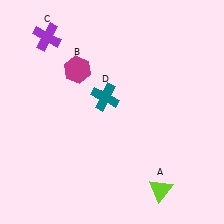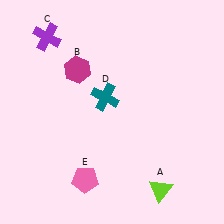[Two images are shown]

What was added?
A pink pentagon (E) was added in Image 2.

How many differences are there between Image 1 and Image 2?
There is 1 difference between the two images.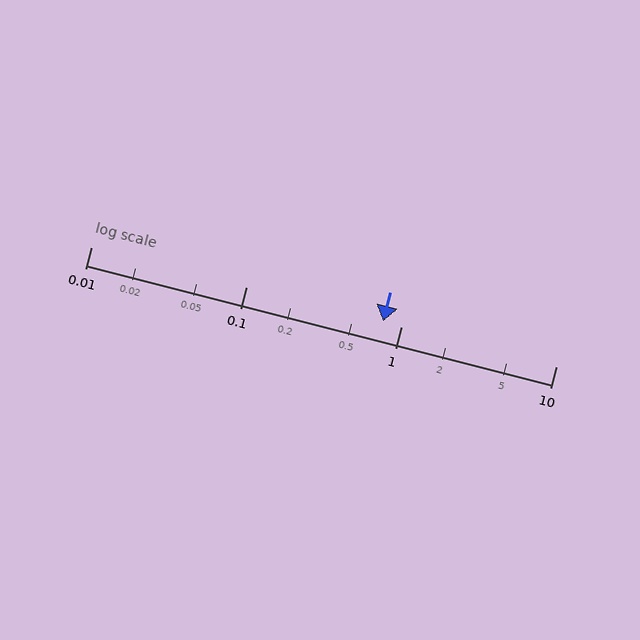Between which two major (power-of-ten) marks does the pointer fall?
The pointer is between 0.1 and 1.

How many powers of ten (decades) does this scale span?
The scale spans 3 decades, from 0.01 to 10.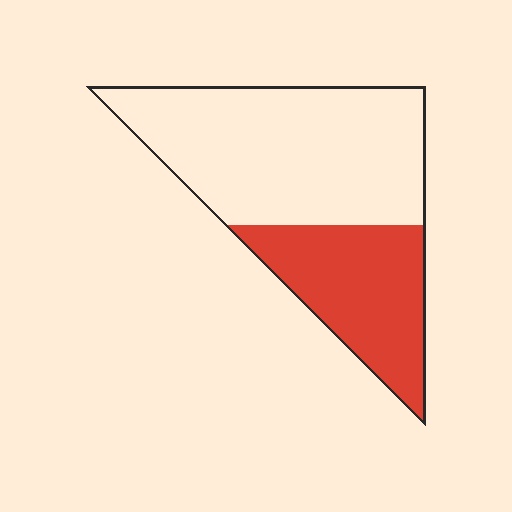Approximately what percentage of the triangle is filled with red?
Approximately 35%.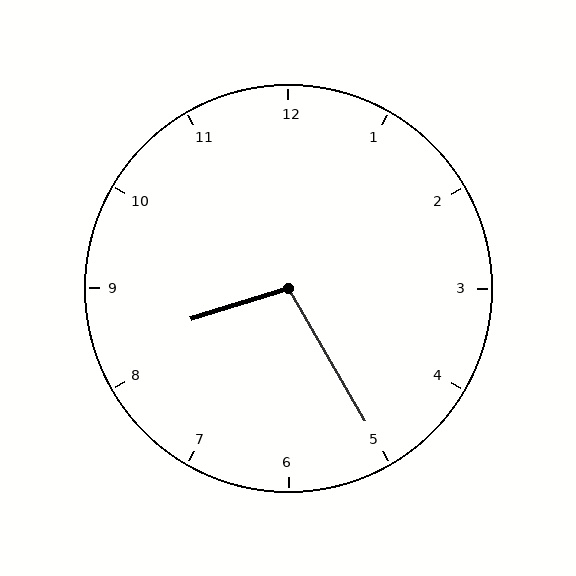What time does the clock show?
8:25.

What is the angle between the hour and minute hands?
Approximately 102 degrees.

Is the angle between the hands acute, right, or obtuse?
It is obtuse.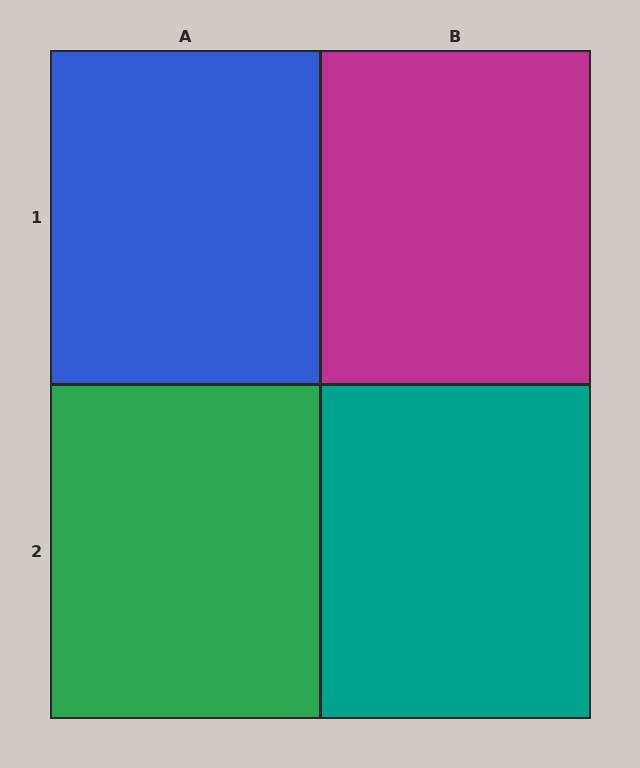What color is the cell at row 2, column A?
Green.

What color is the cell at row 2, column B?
Teal.